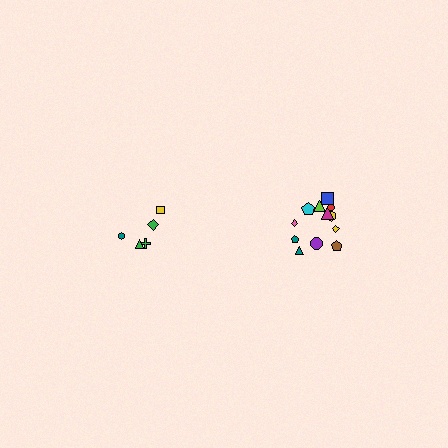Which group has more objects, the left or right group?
The right group.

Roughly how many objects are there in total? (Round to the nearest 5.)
Roughly 15 objects in total.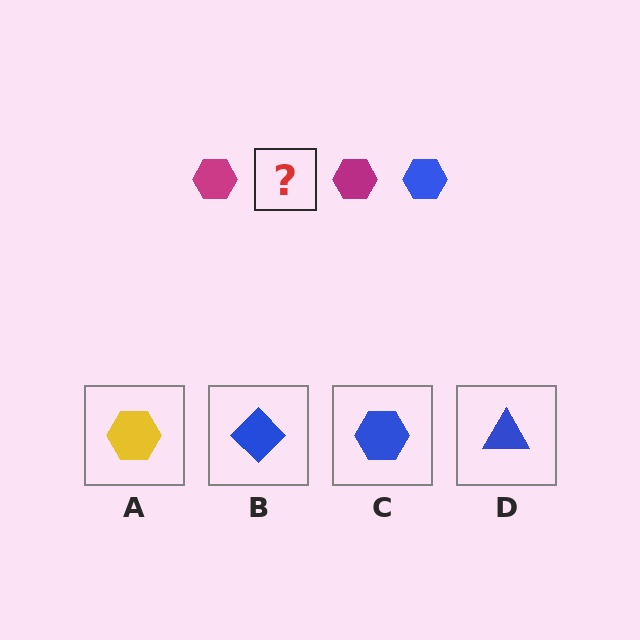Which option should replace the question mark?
Option C.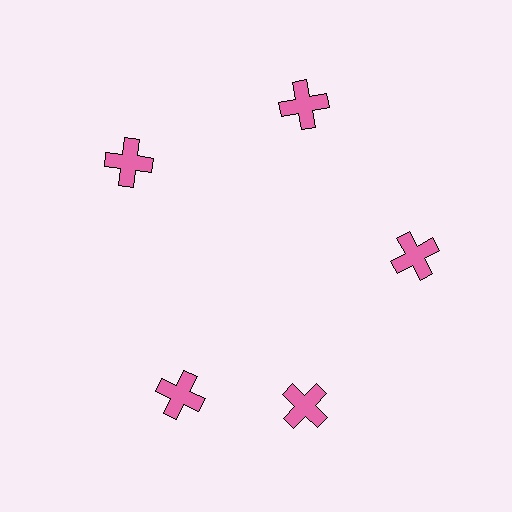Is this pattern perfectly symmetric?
No. The 5 pink crosses are arranged in a ring, but one element near the 8 o'clock position is rotated out of alignment along the ring, breaking the 5-fold rotational symmetry.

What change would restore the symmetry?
The symmetry would be restored by rotating it back into even spacing with its neighbors so that all 5 crosses sit at equal angles and equal distance from the center.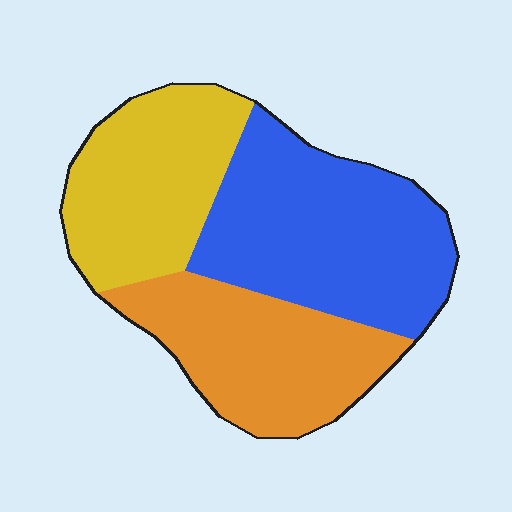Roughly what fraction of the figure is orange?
Orange takes up about one third (1/3) of the figure.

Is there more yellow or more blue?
Blue.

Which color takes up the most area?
Blue, at roughly 40%.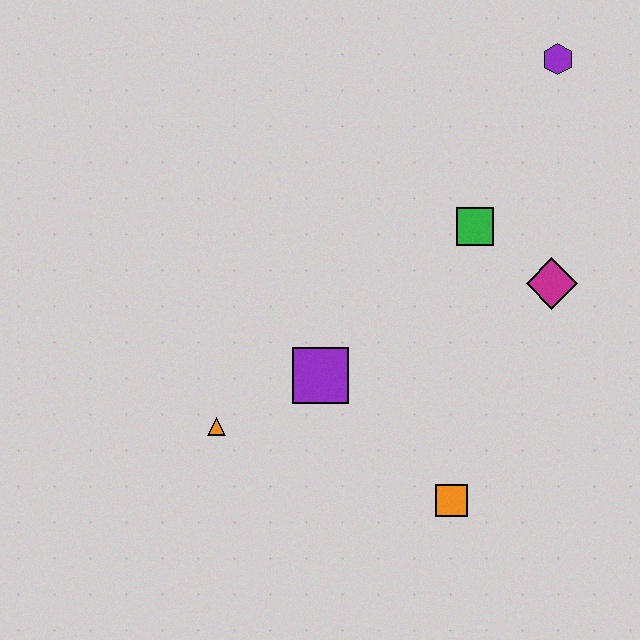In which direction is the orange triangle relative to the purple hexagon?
The orange triangle is below the purple hexagon.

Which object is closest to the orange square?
The purple square is closest to the orange square.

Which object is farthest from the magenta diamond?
The orange triangle is farthest from the magenta diamond.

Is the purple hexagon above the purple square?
Yes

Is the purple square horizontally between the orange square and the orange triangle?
Yes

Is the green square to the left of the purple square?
No